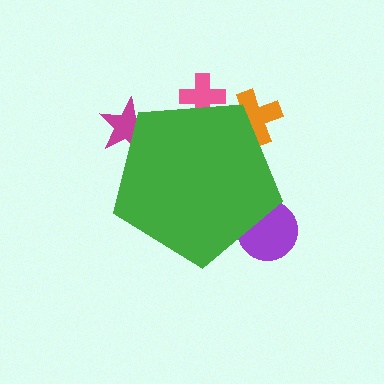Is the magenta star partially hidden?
Yes, the magenta star is partially hidden behind the green pentagon.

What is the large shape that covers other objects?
A green pentagon.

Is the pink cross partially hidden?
Yes, the pink cross is partially hidden behind the green pentagon.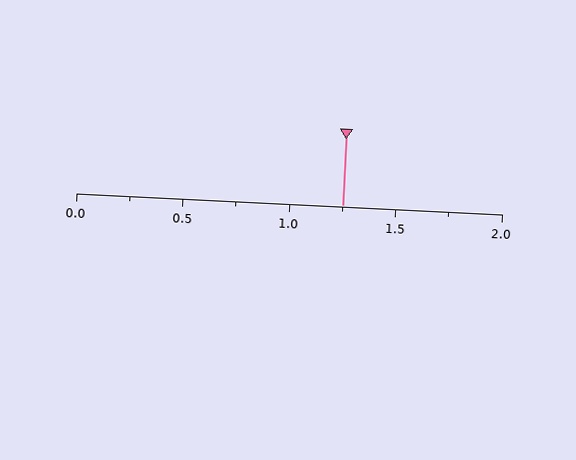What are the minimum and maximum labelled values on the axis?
The axis runs from 0.0 to 2.0.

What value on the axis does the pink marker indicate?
The marker indicates approximately 1.25.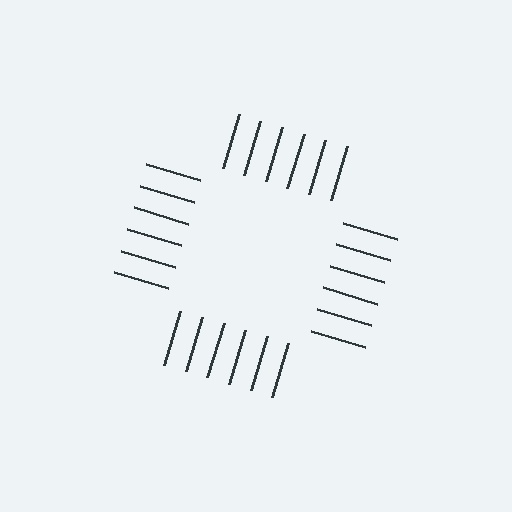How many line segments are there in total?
24 — 6 along each of the 4 edges.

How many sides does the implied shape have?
4 sides — the line-ends trace a square.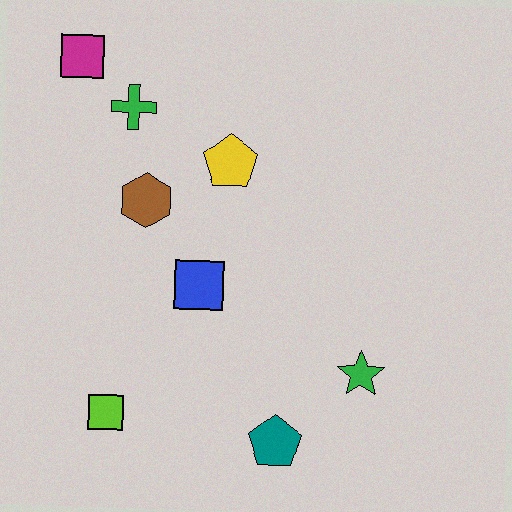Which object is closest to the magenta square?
The green cross is closest to the magenta square.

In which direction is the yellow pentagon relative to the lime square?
The yellow pentagon is above the lime square.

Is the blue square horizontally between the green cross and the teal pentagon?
Yes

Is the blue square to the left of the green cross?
No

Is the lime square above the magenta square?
No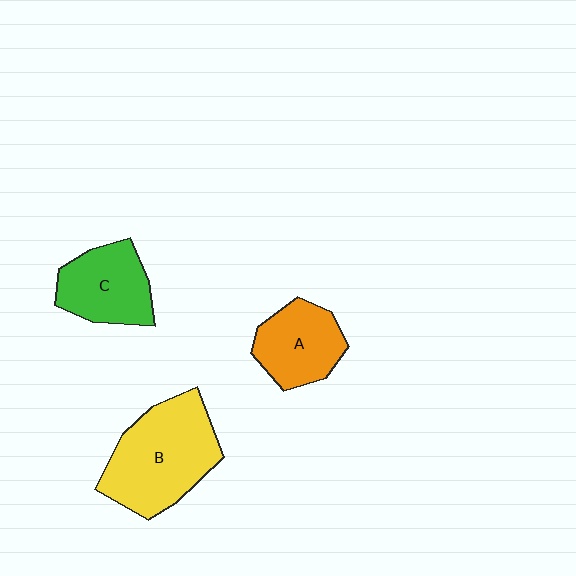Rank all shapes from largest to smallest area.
From largest to smallest: B (yellow), C (green), A (orange).